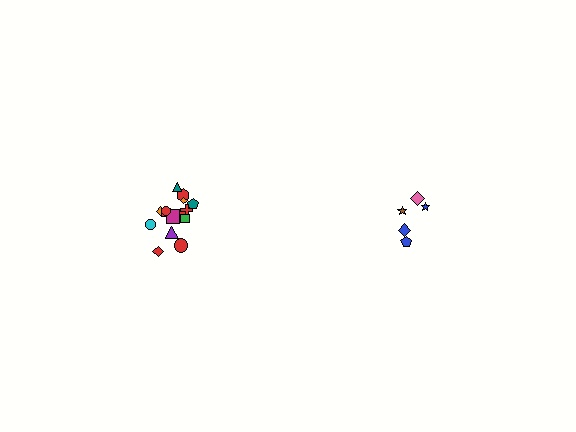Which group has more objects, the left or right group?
The left group.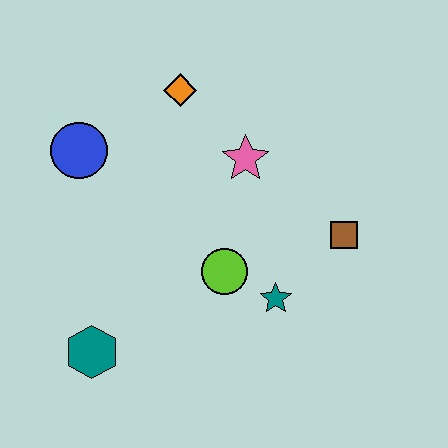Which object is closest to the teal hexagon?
The lime circle is closest to the teal hexagon.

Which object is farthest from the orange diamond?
The teal hexagon is farthest from the orange diamond.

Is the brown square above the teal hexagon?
Yes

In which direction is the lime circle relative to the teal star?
The lime circle is to the left of the teal star.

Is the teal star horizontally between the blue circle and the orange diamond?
No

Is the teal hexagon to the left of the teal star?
Yes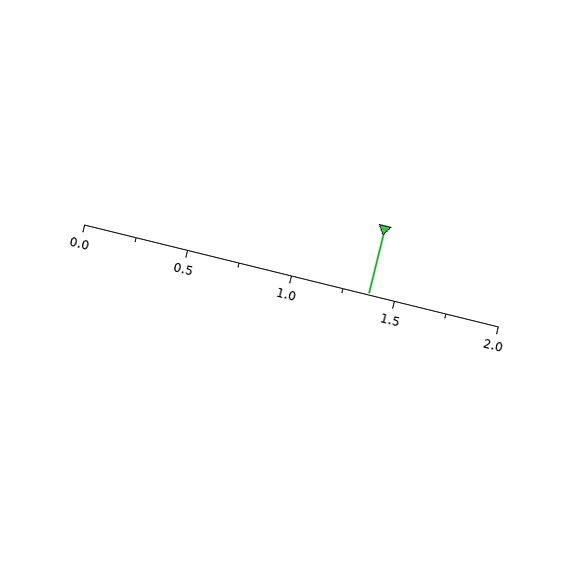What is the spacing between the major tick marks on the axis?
The major ticks are spaced 0.5 apart.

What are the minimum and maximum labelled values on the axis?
The axis runs from 0.0 to 2.0.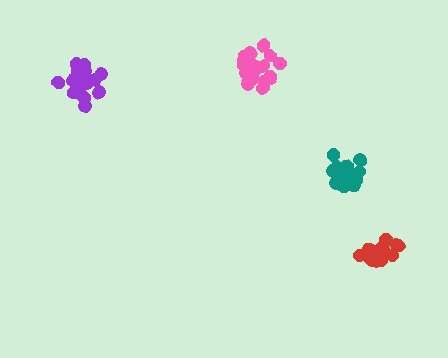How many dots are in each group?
Group 1: 19 dots, Group 2: 16 dots, Group 3: 16 dots, Group 4: 20 dots (71 total).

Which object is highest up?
The pink cluster is topmost.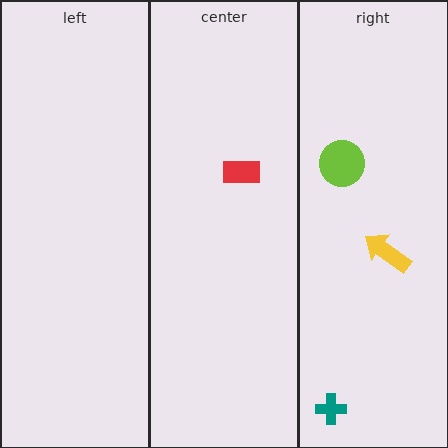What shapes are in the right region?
The teal cross, the yellow arrow, the lime circle.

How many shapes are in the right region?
3.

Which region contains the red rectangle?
The center region.